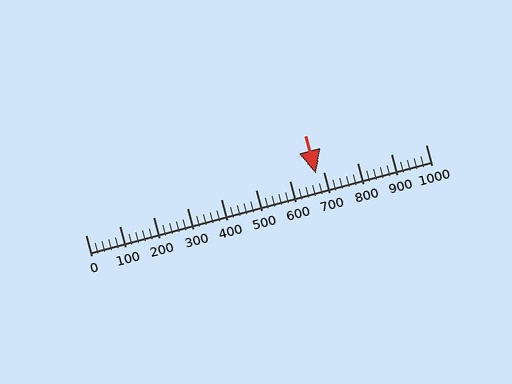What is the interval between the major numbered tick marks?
The major tick marks are spaced 100 units apart.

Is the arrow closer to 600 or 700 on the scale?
The arrow is closer to 700.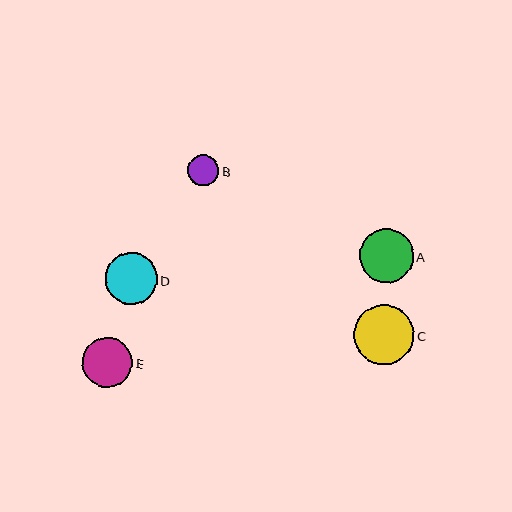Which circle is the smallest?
Circle B is the smallest with a size of approximately 31 pixels.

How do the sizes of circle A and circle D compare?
Circle A and circle D are approximately the same size.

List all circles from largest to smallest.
From largest to smallest: C, A, D, E, B.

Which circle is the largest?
Circle C is the largest with a size of approximately 60 pixels.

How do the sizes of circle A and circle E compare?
Circle A and circle E are approximately the same size.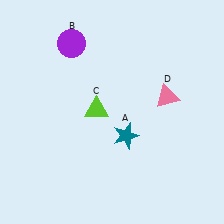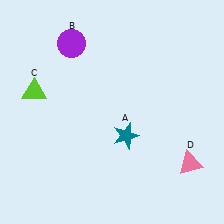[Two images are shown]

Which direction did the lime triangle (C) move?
The lime triangle (C) moved left.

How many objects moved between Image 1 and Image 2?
2 objects moved between the two images.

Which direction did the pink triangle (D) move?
The pink triangle (D) moved down.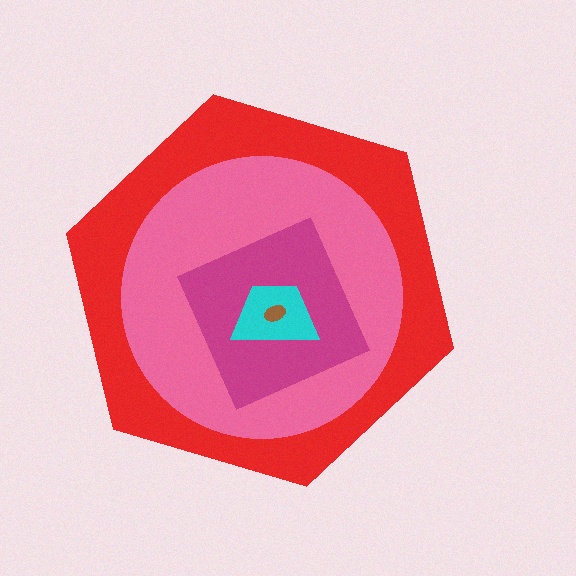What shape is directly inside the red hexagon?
The pink circle.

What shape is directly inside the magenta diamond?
The cyan trapezoid.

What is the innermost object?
The brown ellipse.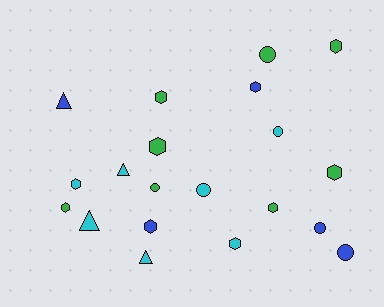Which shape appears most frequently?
Hexagon, with 10 objects.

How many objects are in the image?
There are 20 objects.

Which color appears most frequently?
Green, with 8 objects.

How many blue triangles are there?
There is 1 blue triangle.